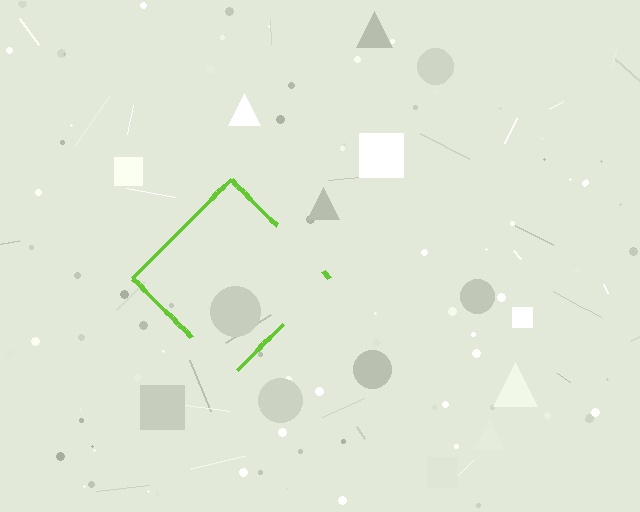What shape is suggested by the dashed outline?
The dashed outline suggests a diamond.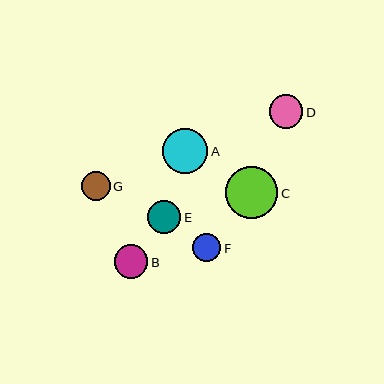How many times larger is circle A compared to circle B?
Circle A is approximately 1.4 times the size of circle B.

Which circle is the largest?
Circle C is the largest with a size of approximately 52 pixels.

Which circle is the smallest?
Circle F is the smallest with a size of approximately 28 pixels.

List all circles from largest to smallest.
From largest to smallest: C, A, B, D, E, G, F.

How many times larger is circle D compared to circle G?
Circle D is approximately 1.2 times the size of circle G.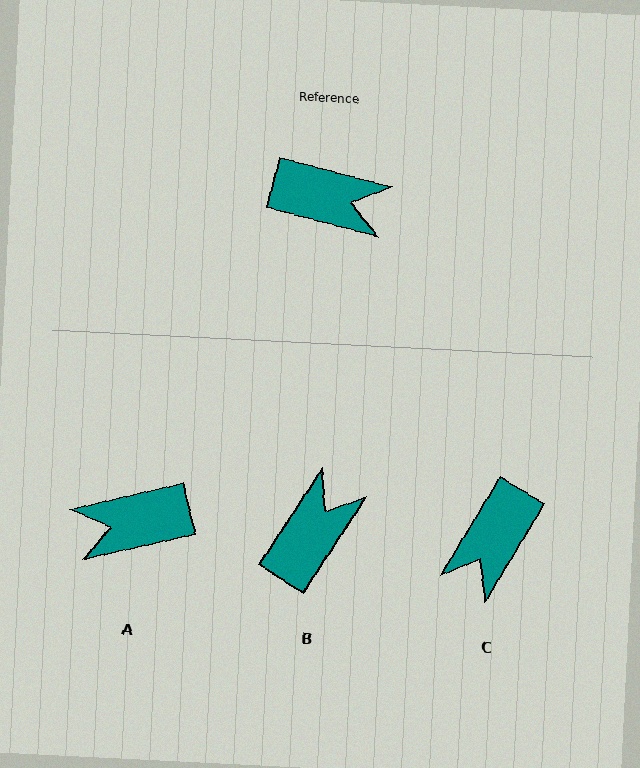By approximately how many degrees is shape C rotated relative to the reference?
Approximately 106 degrees clockwise.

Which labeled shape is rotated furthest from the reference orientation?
A, about 152 degrees away.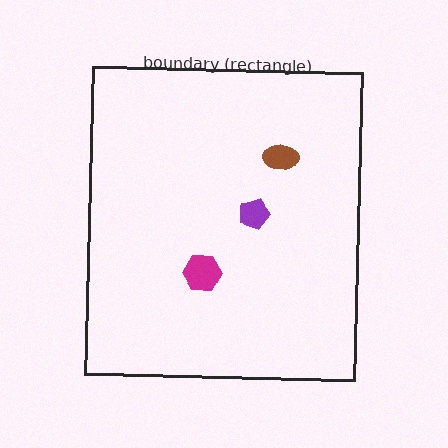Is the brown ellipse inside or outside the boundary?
Inside.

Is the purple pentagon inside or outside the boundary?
Inside.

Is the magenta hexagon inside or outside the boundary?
Inside.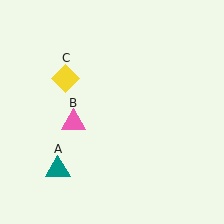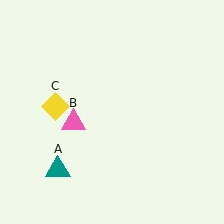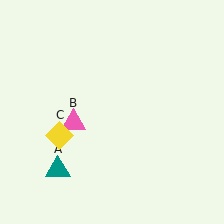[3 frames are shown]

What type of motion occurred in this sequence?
The yellow diamond (object C) rotated counterclockwise around the center of the scene.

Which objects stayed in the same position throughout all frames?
Teal triangle (object A) and pink triangle (object B) remained stationary.